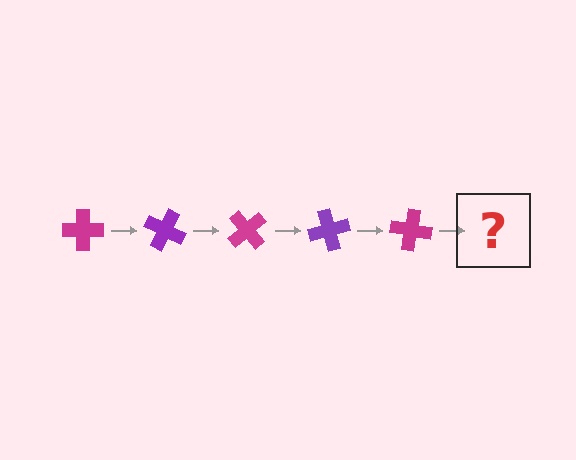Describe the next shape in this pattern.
It should be a purple cross, rotated 125 degrees from the start.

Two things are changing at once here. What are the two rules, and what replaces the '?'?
The two rules are that it rotates 25 degrees each step and the color cycles through magenta and purple. The '?' should be a purple cross, rotated 125 degrees from the start.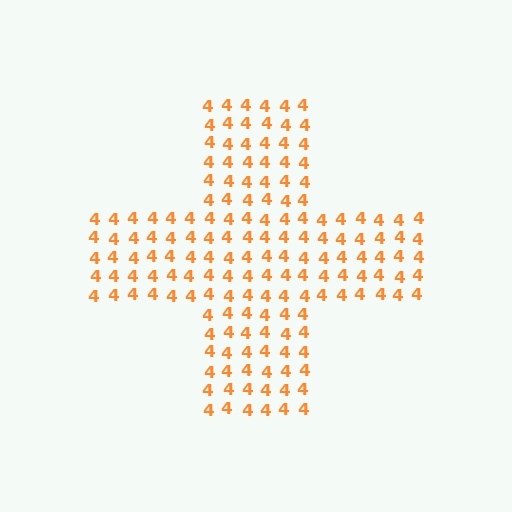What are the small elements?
The small elements are digit 4's.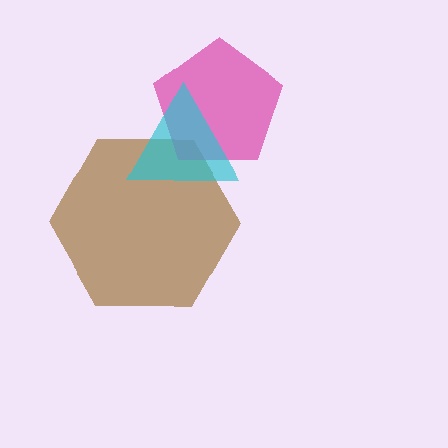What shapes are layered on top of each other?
The layered shapes are: a brown hexagon, a magenta pentagon, a cyan triangle.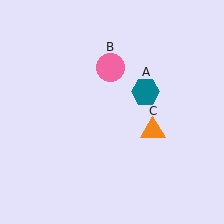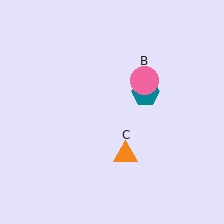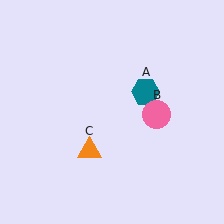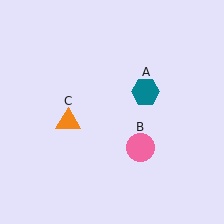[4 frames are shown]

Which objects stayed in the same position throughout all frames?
Teal hexagon (object A) remained stationary.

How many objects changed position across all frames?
2 objects changed position: pink circle (object B), orange triangle (object C).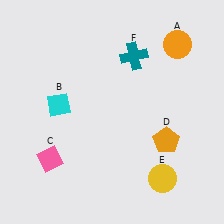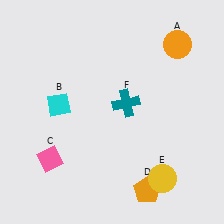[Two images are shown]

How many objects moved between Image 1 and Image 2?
2 objects moved between the two images.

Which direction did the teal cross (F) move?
The teal cross (F) moved down.